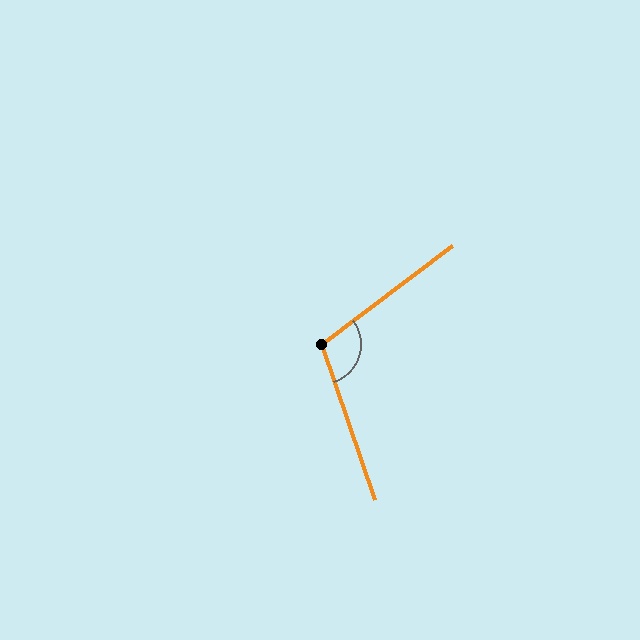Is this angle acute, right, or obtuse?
It is obtuse.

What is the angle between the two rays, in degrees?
Approximately 108 degrees.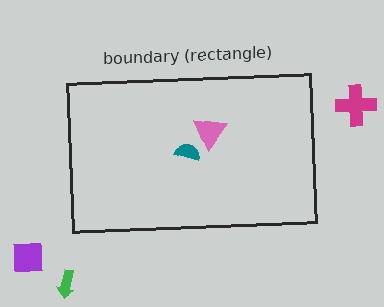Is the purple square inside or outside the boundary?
Outside.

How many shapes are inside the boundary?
2 inside, 3 outside.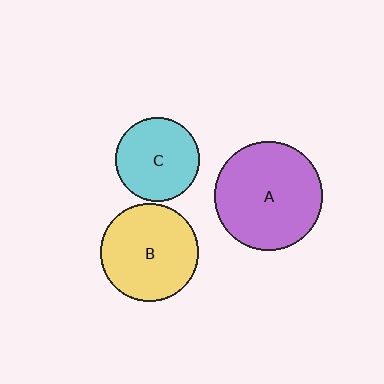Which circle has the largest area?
Circle A (purple).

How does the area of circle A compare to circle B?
Approximately 1.2 times.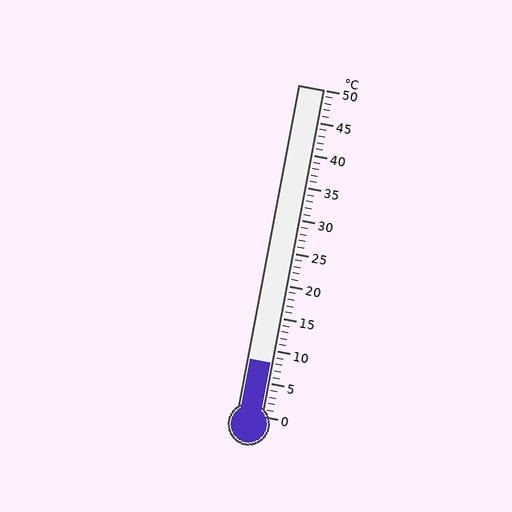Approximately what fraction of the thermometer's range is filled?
The thermometer is filled to approximately 15% of its range.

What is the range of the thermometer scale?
The thermometer scale ranges from 0°C to 50°C.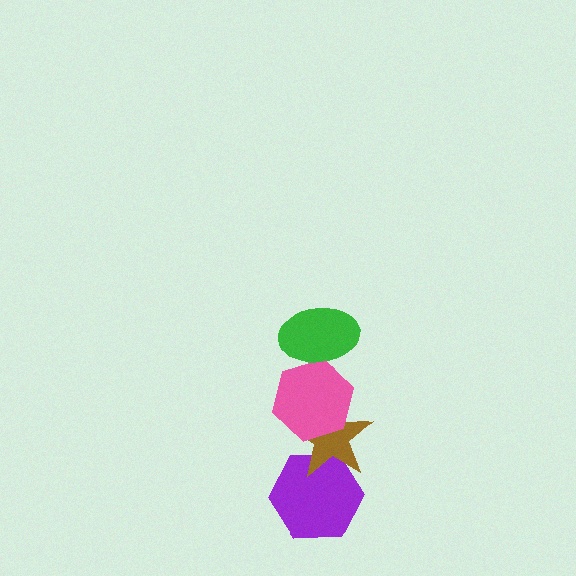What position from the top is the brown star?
The brown star is 3rd from the top.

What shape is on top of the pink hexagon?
The green ellipse is on top of the pink hexagon.